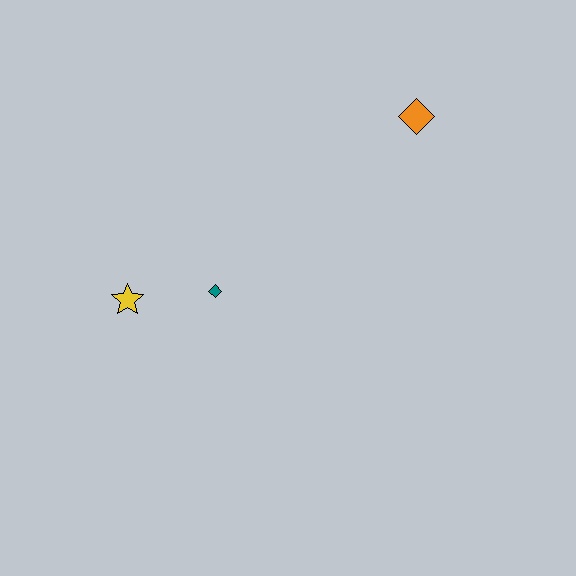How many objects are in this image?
There are 3 objects.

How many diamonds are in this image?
There are 2 diamonds.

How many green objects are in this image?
There are no green objects.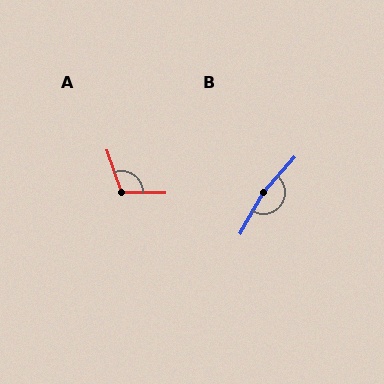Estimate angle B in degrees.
Approximately 168 degrees.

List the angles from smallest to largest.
A (109°), B (168°).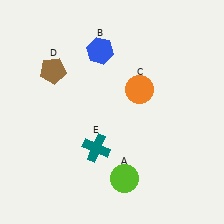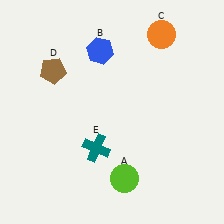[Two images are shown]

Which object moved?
The orange circle (C) moved up.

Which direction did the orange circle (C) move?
The orange circle (C) moved up.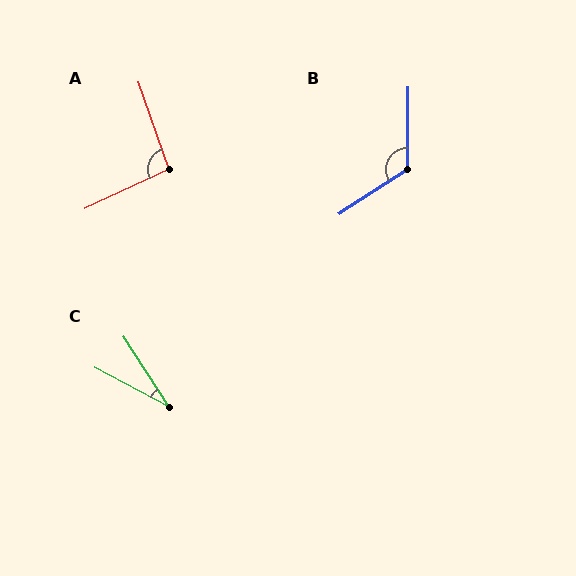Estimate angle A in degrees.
Approximately 96 degrees.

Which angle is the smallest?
C, at approximately 30 degrees.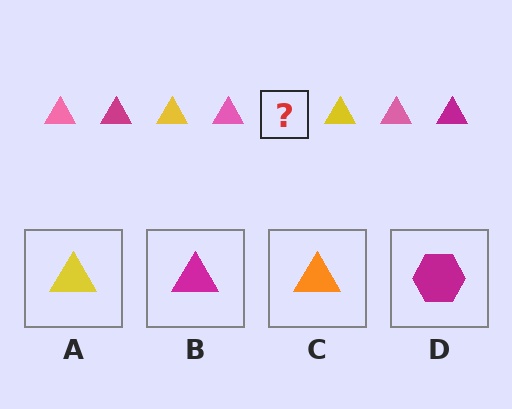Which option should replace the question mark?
Option B.